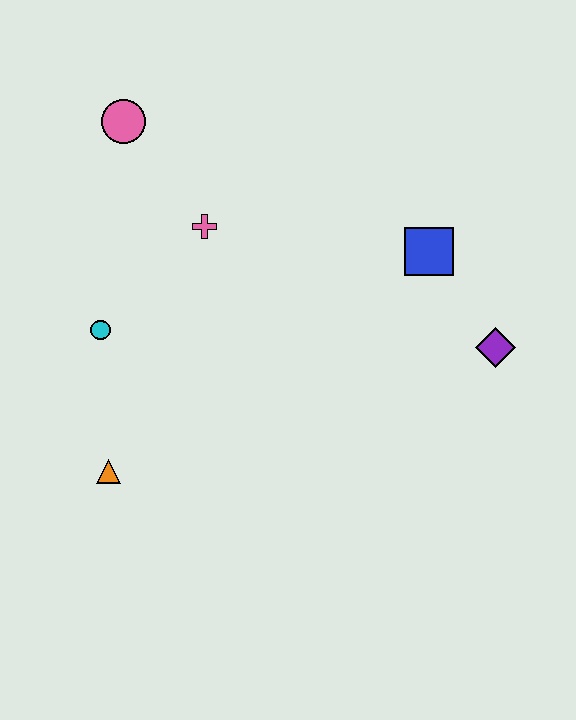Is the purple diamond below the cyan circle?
Yes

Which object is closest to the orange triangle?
The cyan circle is closest to the orange triangle.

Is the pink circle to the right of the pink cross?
No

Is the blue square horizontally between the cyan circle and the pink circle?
No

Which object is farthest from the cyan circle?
The purple diamond is farthest from the cyan circle.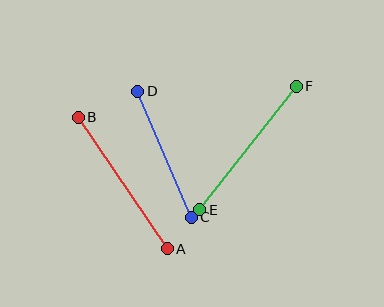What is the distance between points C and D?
The distance is approximately 137 pixels.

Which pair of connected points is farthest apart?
Points A and B are farthest apart.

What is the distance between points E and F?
The distance is approximately 157 pixels.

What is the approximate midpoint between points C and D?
The midpoint is at approximately (165, 154) pixels.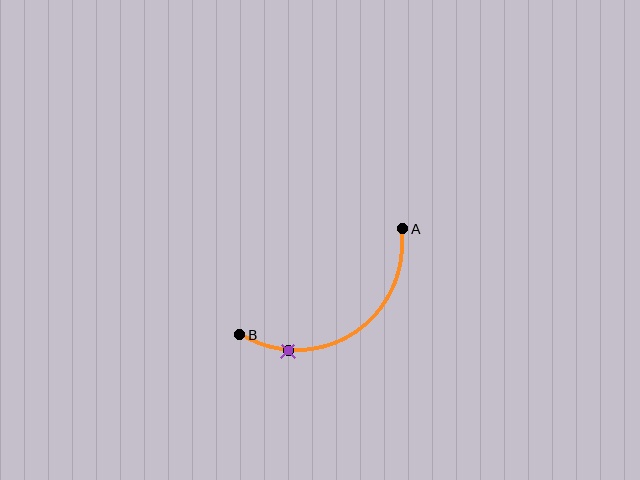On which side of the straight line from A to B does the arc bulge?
The arc bulges below the straight line connecting A and B.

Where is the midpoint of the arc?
The arc midpoint is the point on the curve farthest from the straight line joining A and B. It sits below that line.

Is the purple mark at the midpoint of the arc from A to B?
No. The purple mark lies on the arc but is closer to endpoint B. The arc midpoint would be at the point on the curve equidistant along the arc from both A and B.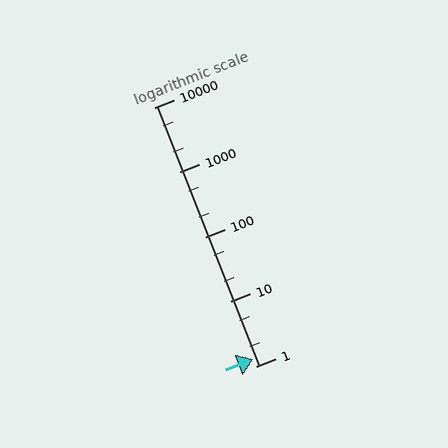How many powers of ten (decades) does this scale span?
The scale spans 4 decades, from 1 to 10000.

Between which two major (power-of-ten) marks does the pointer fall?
The pointer is between 1 and 10.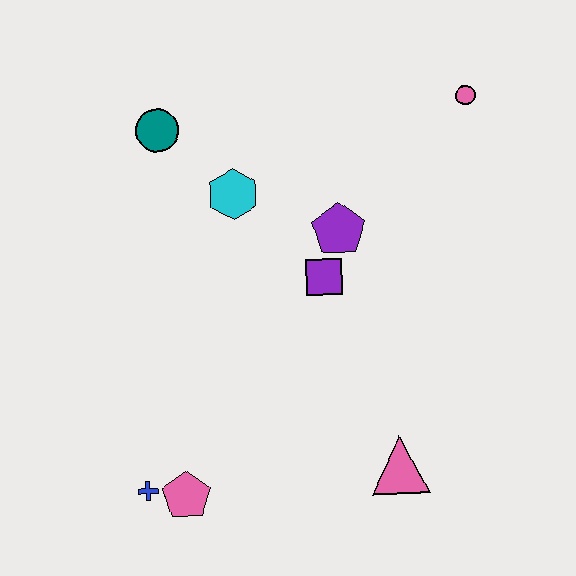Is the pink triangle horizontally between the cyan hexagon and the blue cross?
No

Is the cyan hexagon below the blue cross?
No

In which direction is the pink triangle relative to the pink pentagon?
The pink triangle is to the right of the pink pentagon.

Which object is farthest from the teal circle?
The pink triangle is farthest from the teal circle.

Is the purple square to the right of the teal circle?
Yes